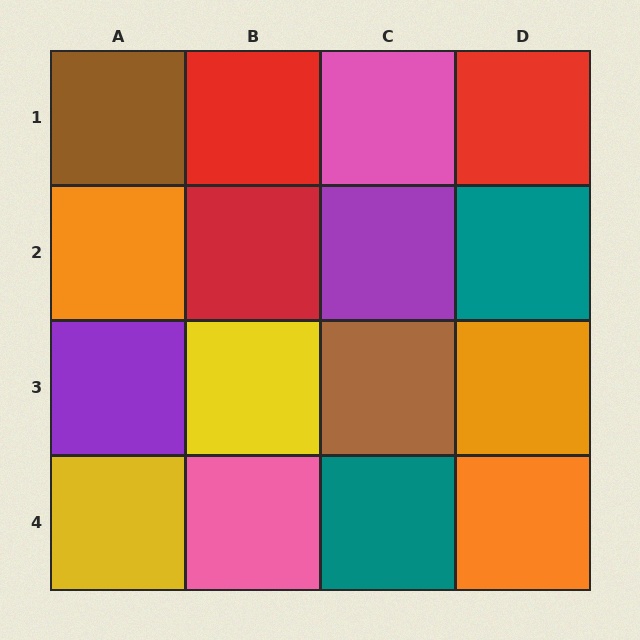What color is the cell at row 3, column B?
Yellow.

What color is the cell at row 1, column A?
Brown.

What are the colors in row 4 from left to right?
Yellow, pink, teal, orange.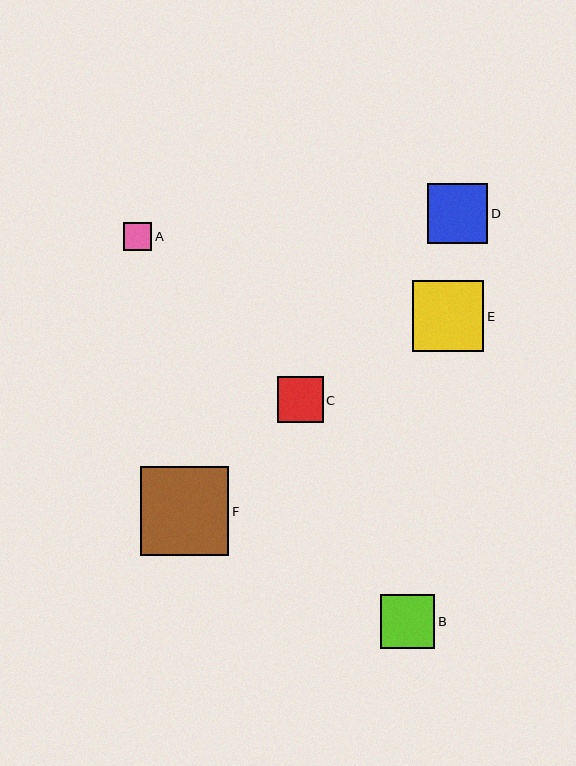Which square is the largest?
Square F is the largest with a size of approximately 89 pixels.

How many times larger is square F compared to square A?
Square F is approximately 3.2 times the size of square A.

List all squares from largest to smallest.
From largest to smallest: F, E, D, B, C, A.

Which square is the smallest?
Square A is the smallest with a size of approximately 28 pixels.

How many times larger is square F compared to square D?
Square F is approximately 1.5 times the size of square D.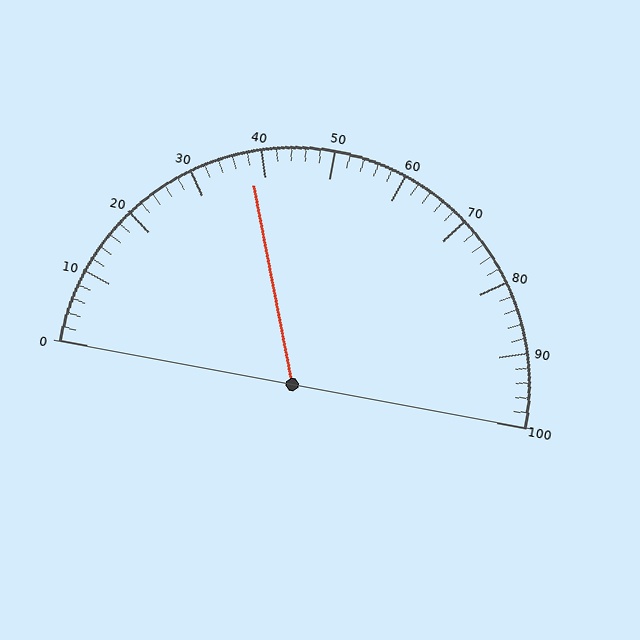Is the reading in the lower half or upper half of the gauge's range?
The reading is in the lower half of the range (0 to 100).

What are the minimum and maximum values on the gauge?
The gauge ranges from 0 to 100.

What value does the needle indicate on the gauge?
The needle indicates approximately 38.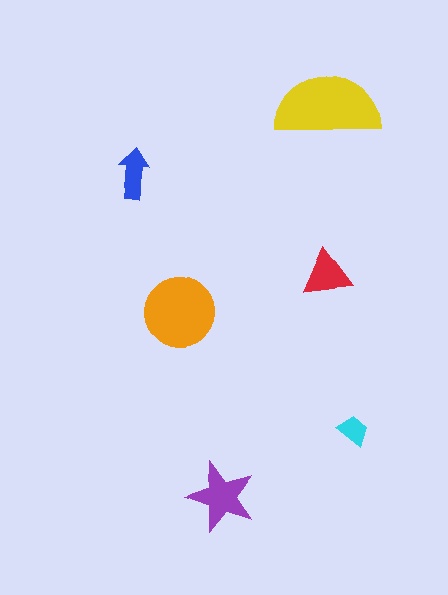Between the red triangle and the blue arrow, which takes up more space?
The red triangle.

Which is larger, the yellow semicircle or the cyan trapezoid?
The yellow semicircle.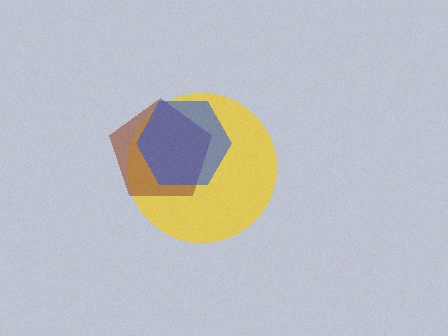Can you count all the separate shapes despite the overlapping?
Yes, there are 3 separate shapes.